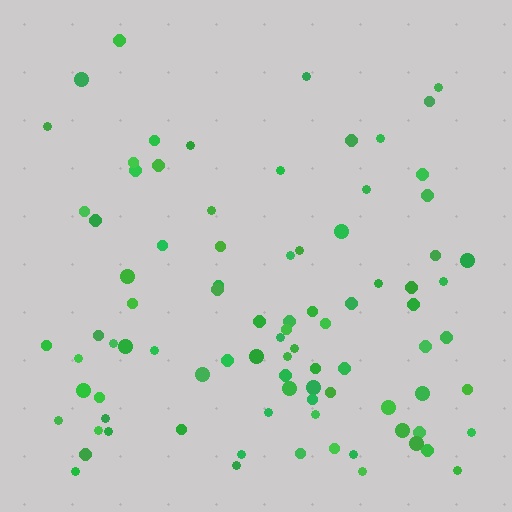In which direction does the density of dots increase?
From top to bottom, with the bottom side densest.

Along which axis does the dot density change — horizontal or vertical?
Vertical.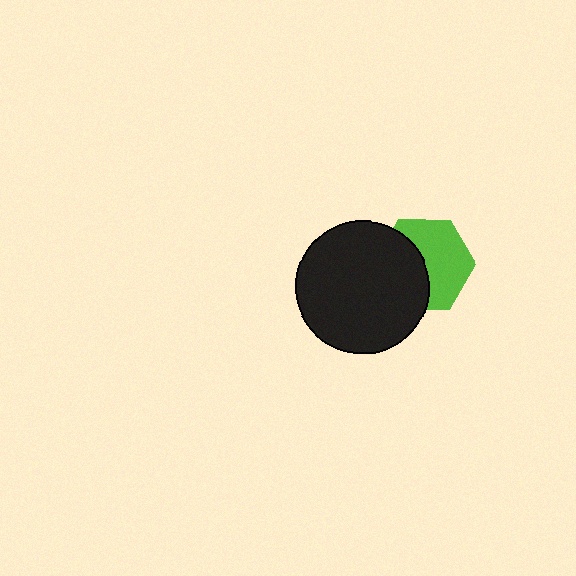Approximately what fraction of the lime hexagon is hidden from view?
Roughly 44% of the lime hexagon is hidden behind the black circle.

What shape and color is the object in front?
The object in front is a black circle.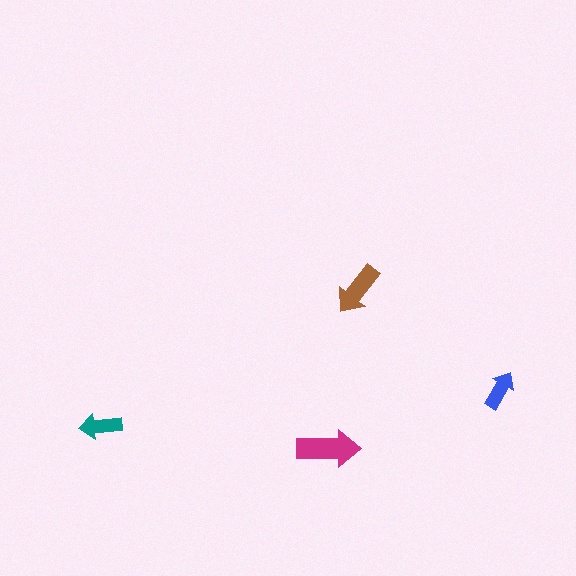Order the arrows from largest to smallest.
the magenta one, the brown one, the teal one, the blue one.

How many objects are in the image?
There are 4 objects in the image.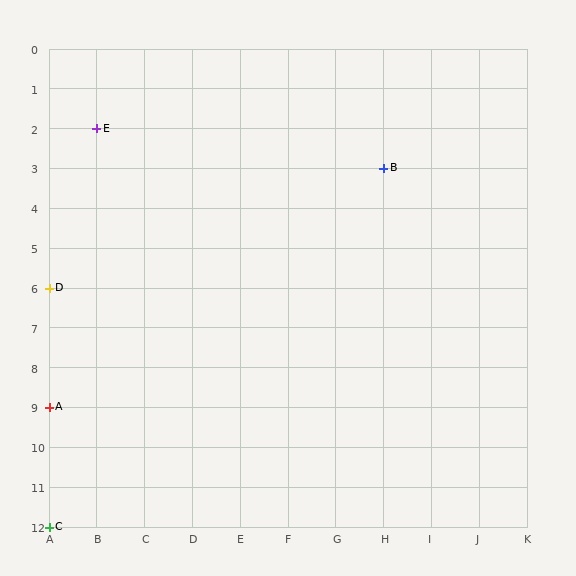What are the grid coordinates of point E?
Point E is at grid coordinates (B, 2).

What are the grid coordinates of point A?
Point A is at grid coordinates (A, 9).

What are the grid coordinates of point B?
Point B is at grid coordinates (H, 3).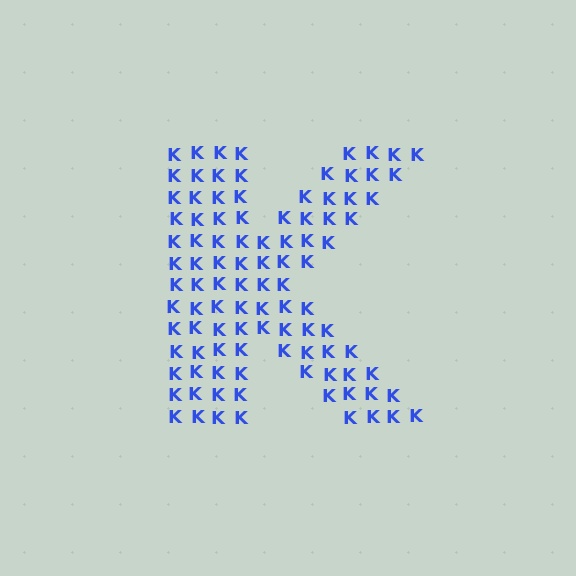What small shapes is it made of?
It is made of small letter K's.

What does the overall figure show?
The overall figure shows the letter K.